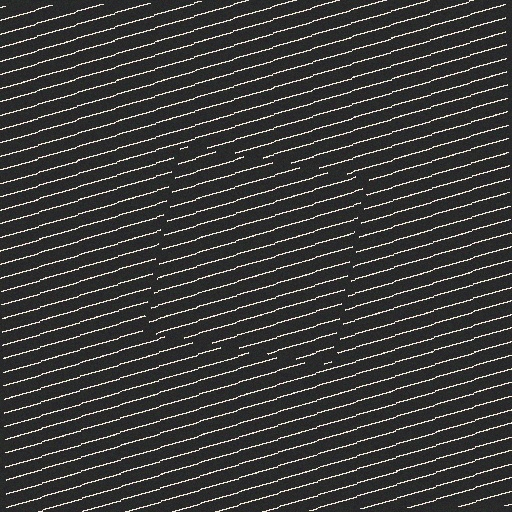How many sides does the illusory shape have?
4 sides — the line-ends trace a square.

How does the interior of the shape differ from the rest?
The interior of the shape contains the same grating, shifted by half a period — the contour is defined by the phase discontinuity where line-ends from the inner and outer gratings abut.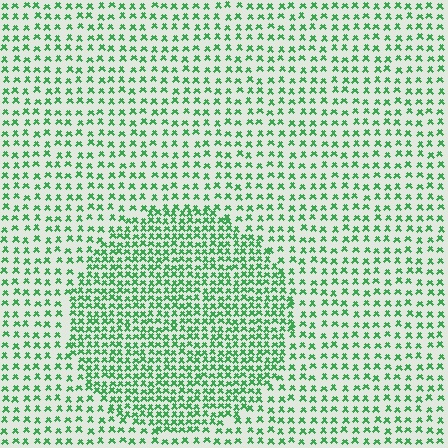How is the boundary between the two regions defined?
The boundary is defined by a change in element density (approximately 1.9x ratio). All elements are the same color, size, and shape.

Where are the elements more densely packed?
The elements are more densely packed inside the circle boundary.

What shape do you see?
I see a circle.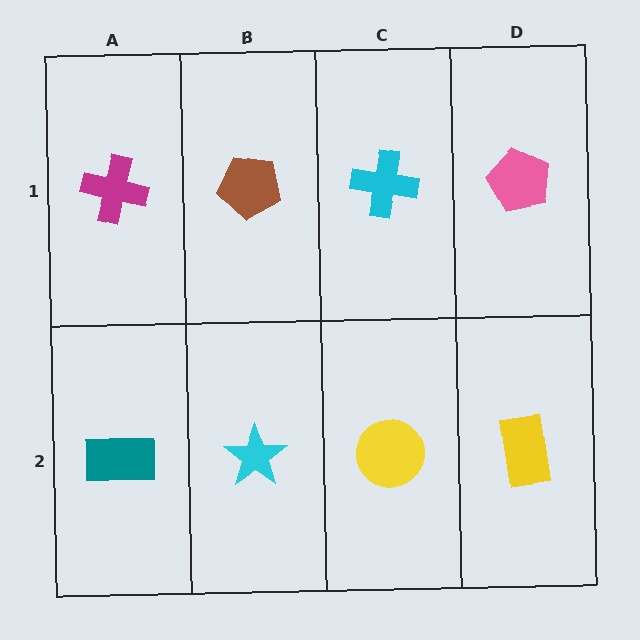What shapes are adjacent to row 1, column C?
A yellow circle (row 2, column C), a brown pentagon (row 1, column B), a pink pentagon (row 1, column D).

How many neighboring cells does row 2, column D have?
2.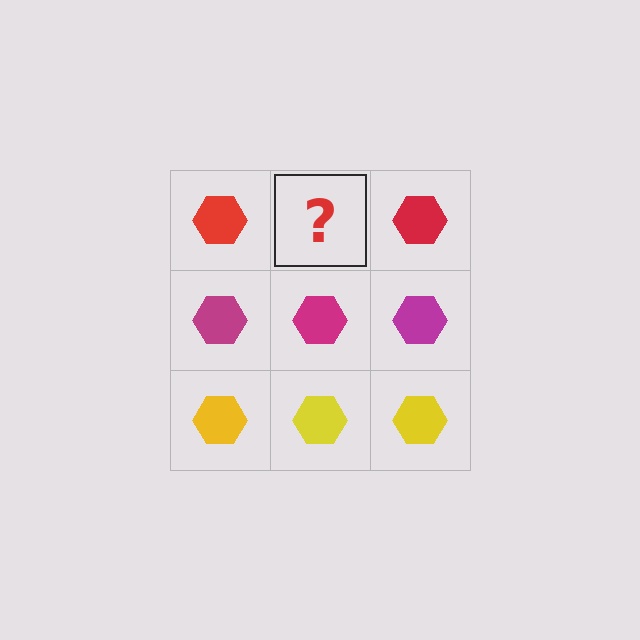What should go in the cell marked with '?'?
The missing cell should contain a red hexagon.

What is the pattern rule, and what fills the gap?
The rule is that each row has a consistent color. The gap should be filled with a red hexagon.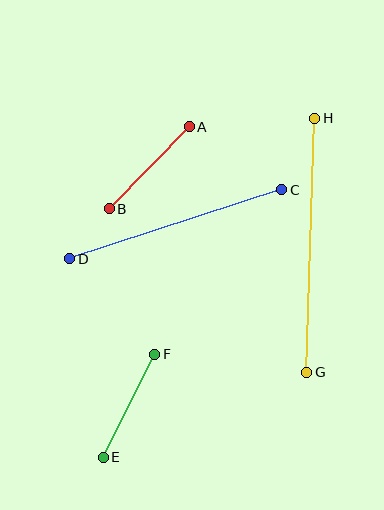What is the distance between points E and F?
The distance is approximately 115 pixels.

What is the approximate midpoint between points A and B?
The midpoint is at approximately (149, 168) pixels.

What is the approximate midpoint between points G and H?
The midpoint is at approximately (311, 245) pixels.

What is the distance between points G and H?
The distance is approximately 254 pixels.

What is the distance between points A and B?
The distance is approximately 114 pixels.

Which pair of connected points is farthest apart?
Points G and H are farthest apart.